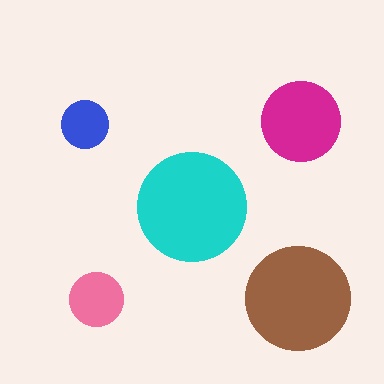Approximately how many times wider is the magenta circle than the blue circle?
About 1.5 times wider.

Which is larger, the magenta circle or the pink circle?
The magenta one.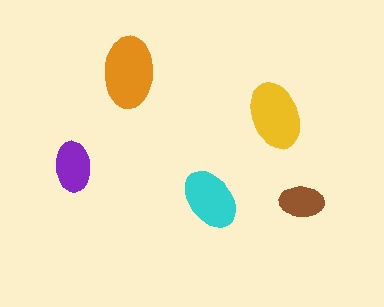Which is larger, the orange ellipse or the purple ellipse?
The orange one.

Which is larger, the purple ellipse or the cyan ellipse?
The cyan one.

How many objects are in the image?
There are 5 objects in the image.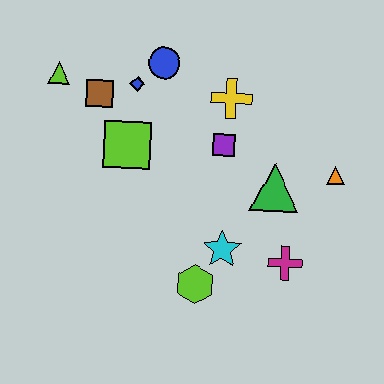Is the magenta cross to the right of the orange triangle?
No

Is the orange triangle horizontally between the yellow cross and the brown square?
No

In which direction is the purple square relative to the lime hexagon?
The purple square is above the lime hexagon.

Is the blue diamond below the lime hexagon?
No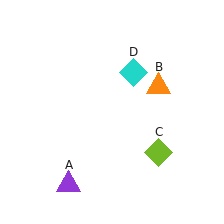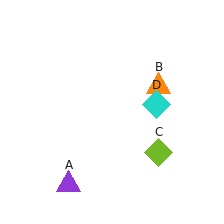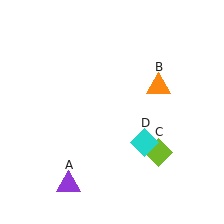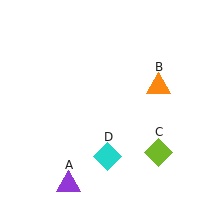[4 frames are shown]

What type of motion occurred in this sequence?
The cyan diamond (object D) rotated clockwise around the center of the scene.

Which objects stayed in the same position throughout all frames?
Purple triangle (object A) and orange triangle (object B) and lime diamond (object C) remained stationary.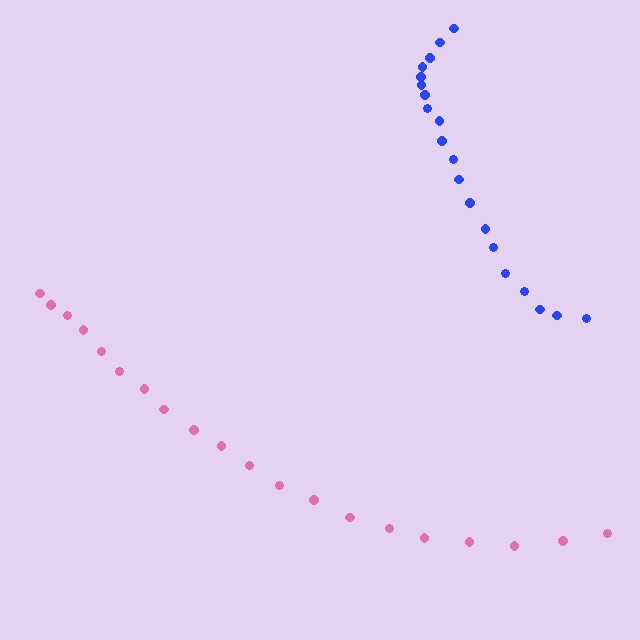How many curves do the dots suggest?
There are 2 distinct paths.